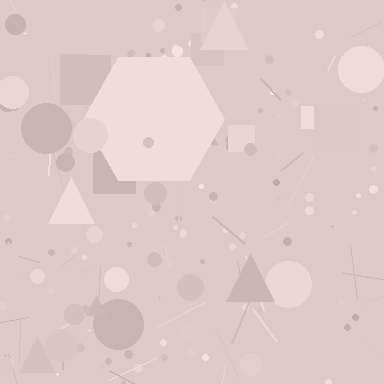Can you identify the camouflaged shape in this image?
The camouflaged shape is a hexagon.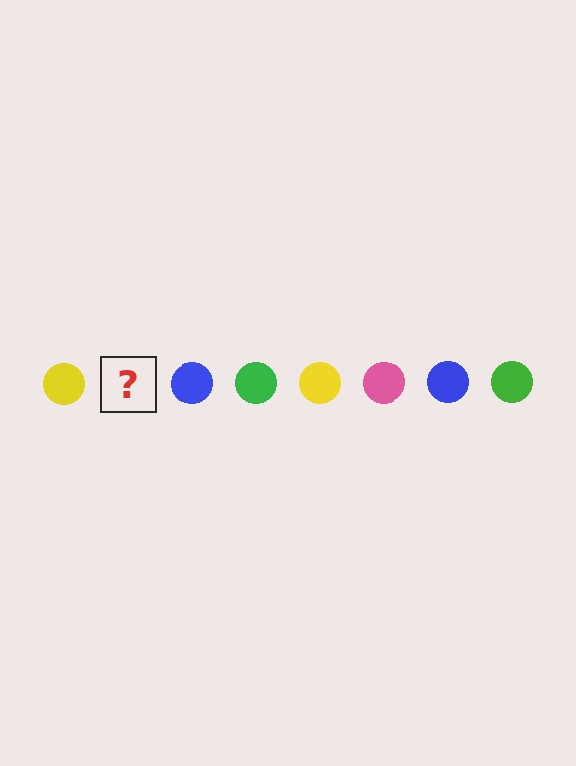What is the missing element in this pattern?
The missing element is a pink circle.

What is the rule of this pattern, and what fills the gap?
The rule is that the pattern cycles through yellow, pink, blue, green circles. The gap should be filled with a pink circle.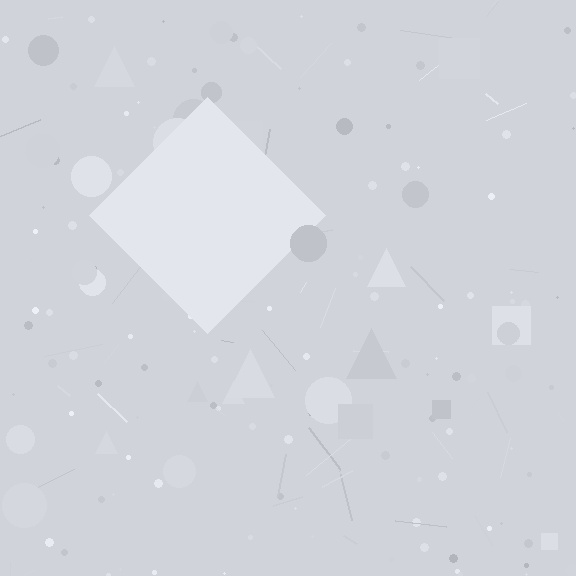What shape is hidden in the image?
A diamond is hidden in the image.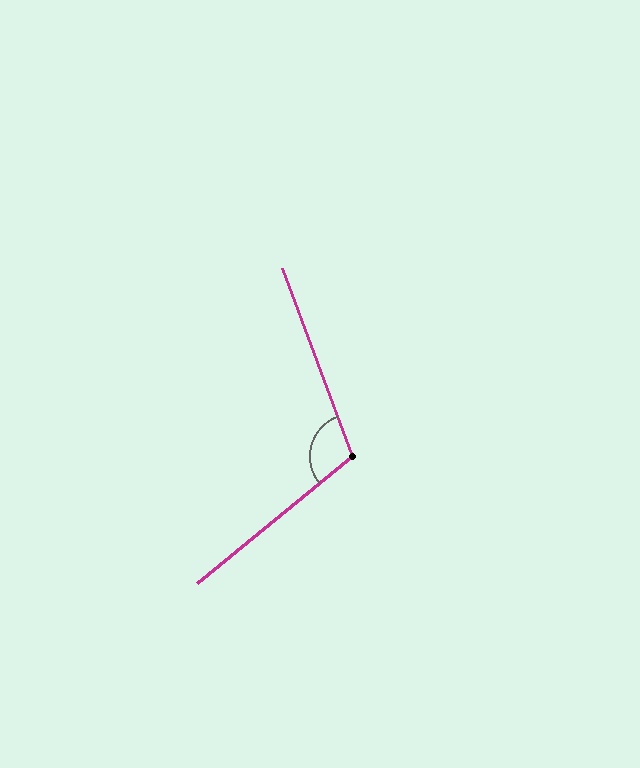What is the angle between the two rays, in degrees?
Approximately 109 degrees.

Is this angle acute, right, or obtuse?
It is obtuse.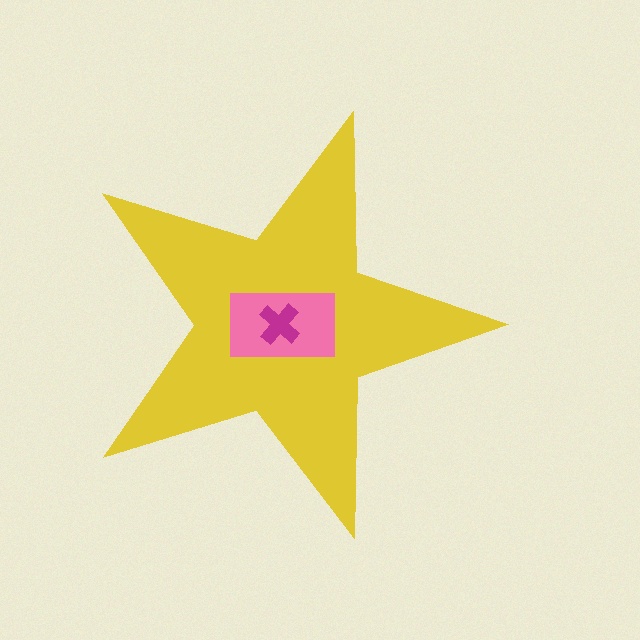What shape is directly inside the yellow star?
The pink rectangle.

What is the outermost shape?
The yellow star.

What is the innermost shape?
The magenta cross.